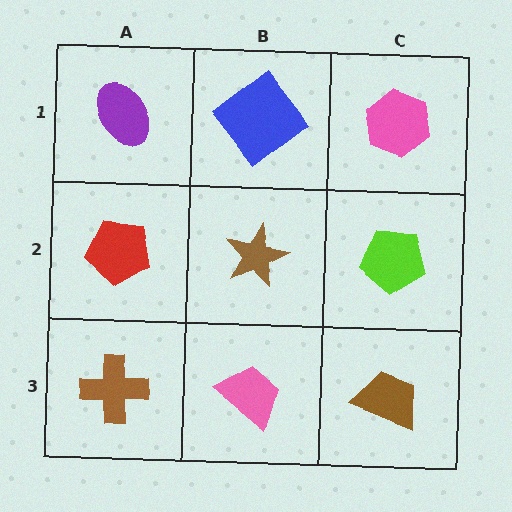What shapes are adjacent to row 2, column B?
A blue diamond (row 1, column B), a pink trapezoid (row 3, column B), a red pentagon (row 2, column A), a lime pentagon (row 2, column C).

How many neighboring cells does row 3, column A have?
2.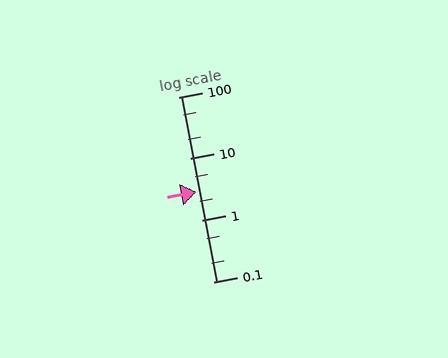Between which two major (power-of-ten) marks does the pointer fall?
The pointer is between 1 and 10.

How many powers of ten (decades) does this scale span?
The scale spans 3 decades, from 0.1 to 100.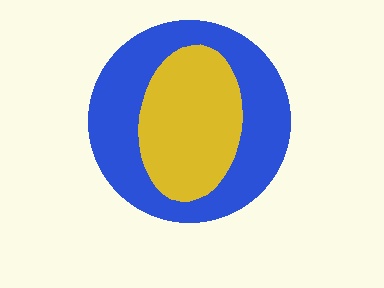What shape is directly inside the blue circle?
The yellow ellipse.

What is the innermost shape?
The yellow ellipse.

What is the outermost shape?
The blue circle.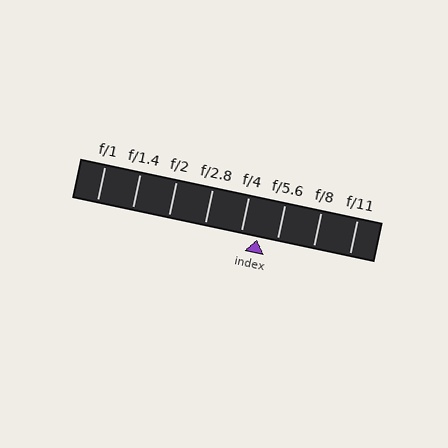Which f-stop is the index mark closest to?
The index mark is closest to f/4.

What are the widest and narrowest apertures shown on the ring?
The widest aperture shown is f/1 and the narrowest is f/11.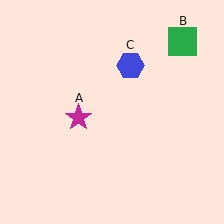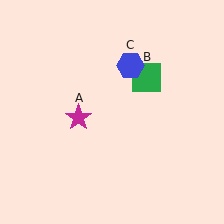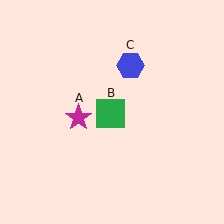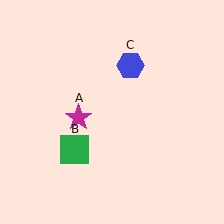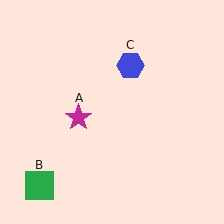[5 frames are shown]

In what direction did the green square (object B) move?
The green square (object B) moved down and to the left.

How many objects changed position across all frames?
1 object changed position: green square (object B).